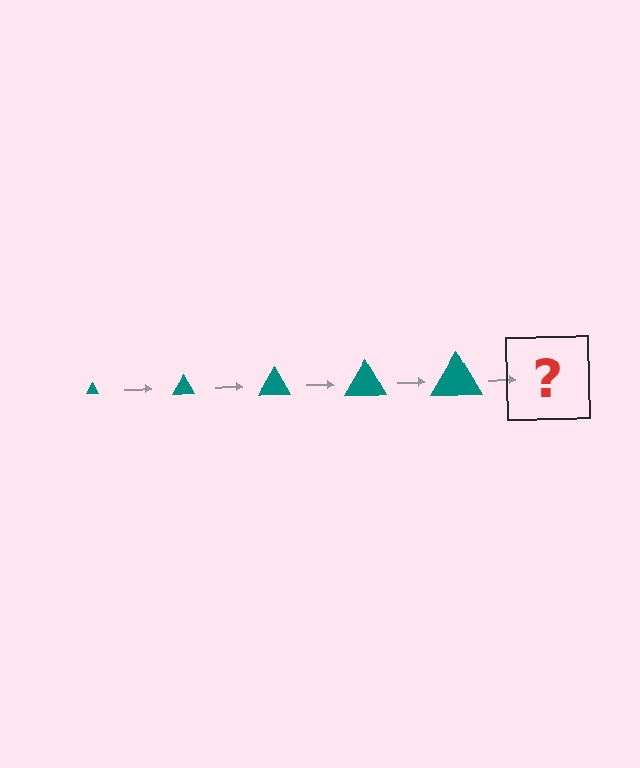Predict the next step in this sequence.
The next step is a teal triangle, larger than the previous one.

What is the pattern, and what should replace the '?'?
The pattern is that the triangle gets progressively larger each step. The '?' should be a teal triangle, larger than the previous one.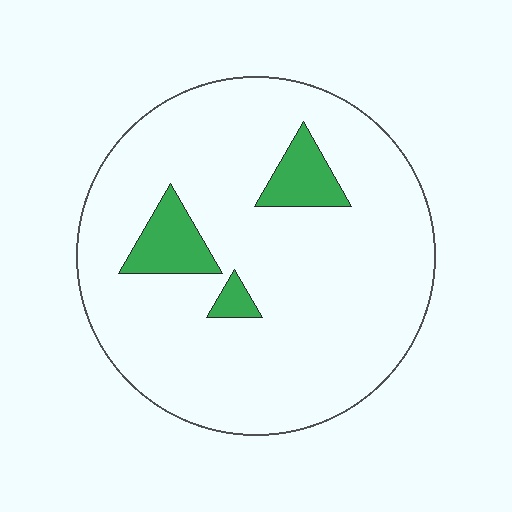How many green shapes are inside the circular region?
3.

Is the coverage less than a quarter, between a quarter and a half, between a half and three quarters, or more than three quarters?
Less than a quarter.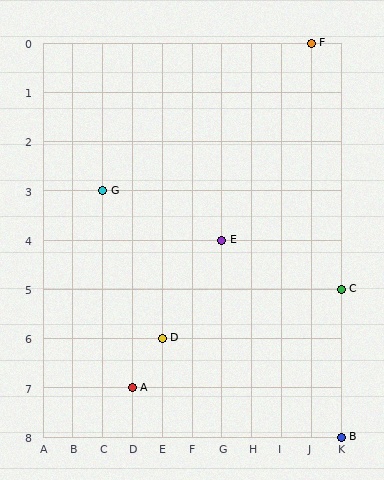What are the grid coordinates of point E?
Point E is at grid coordinates (G, 4).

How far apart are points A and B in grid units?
Points A and B are 7 columns and 1 row apart (about 7.1 grid units diagonally).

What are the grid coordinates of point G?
Point G is at grid coordinates (C, 3).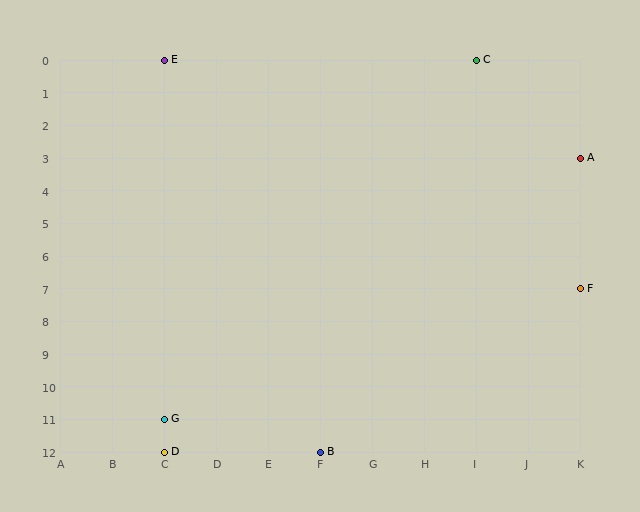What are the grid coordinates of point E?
Point E is at grid coordinates (C, 0).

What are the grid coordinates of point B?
Point B is at grid coordinates (F, 12).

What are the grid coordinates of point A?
Point A is at grid coordinates (K, 3).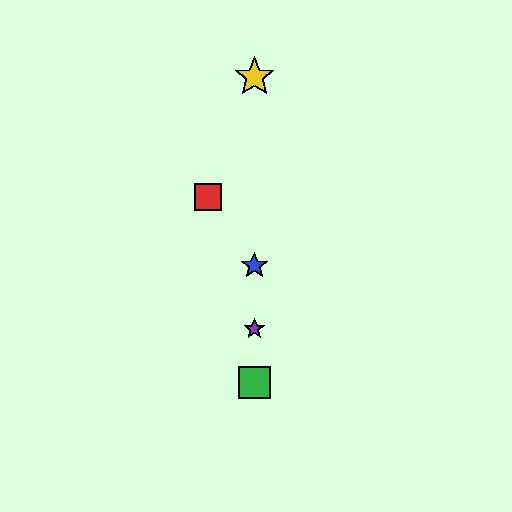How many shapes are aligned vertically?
4 shapes (the blue star, the green square, the yellow star, the purple star) are aligned vertically.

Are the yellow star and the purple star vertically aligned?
Yes, both are at x≈254.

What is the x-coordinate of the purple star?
The purple star is at x≈254.